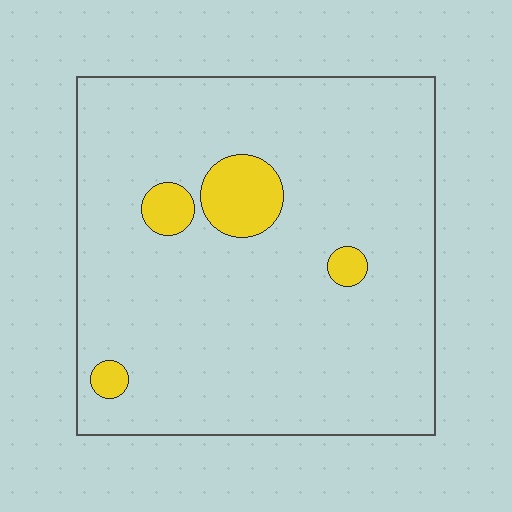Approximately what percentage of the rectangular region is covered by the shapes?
Approximately 10%.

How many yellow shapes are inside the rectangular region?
4.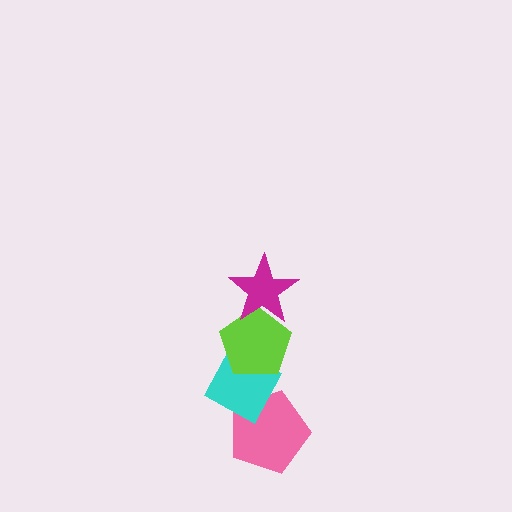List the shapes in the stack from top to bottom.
From top to bottom: the magenta star, the lime pentagon, the cyan diamond, the pink pentagon.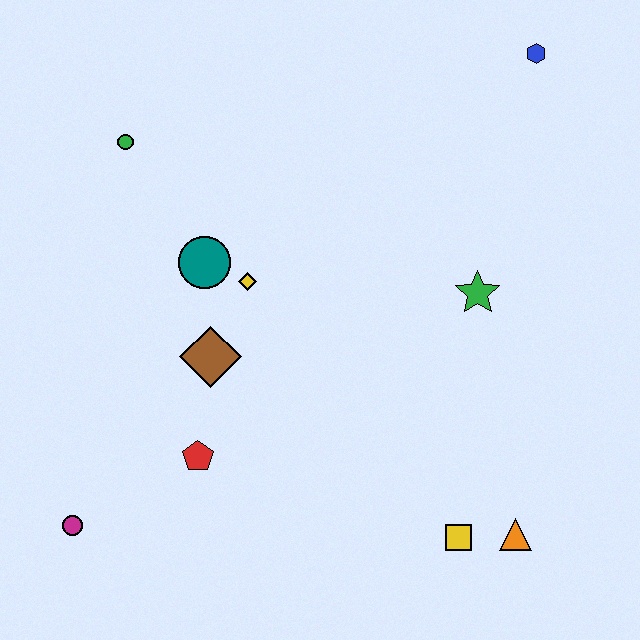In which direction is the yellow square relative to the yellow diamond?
The yellow square is below the yellow diamond.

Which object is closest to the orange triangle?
The yellow square is closest to the orange triangle.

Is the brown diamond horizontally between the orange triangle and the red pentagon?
Yes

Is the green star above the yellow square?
Yes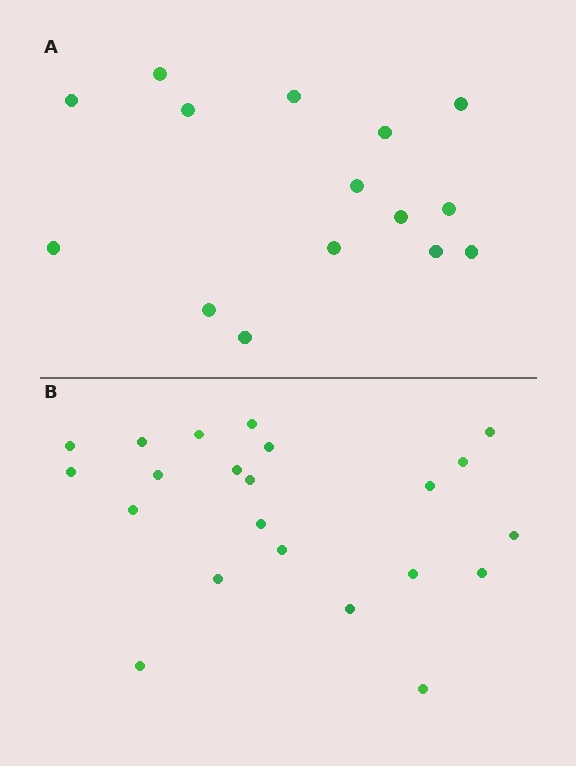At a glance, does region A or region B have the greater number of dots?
Region B (the bottom region) has more dots.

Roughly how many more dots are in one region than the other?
Region B has roughly 8 or so more dots than region A.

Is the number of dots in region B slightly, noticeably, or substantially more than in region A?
Region B has substantially more. The ratio is roughly 1.5 to 1.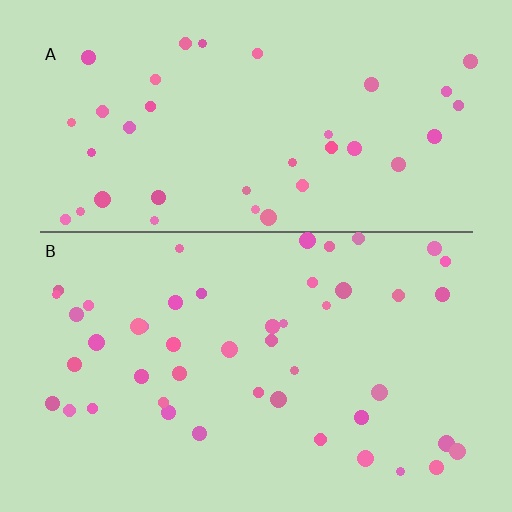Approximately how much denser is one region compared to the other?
Approximately 1.2× — region B over region A.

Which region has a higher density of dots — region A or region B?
B (the bottom).